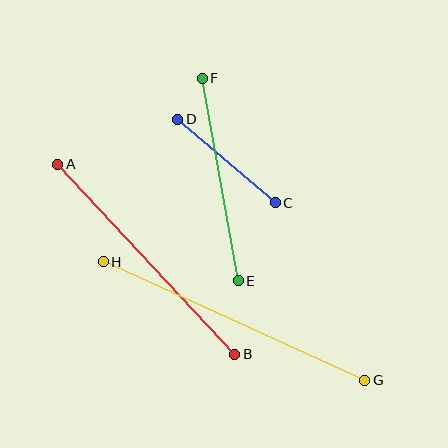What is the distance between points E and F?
The distance is approximately 206 pixels.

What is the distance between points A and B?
The distance is approximately 260 pixels.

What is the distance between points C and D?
The distance is approximately 129 pixels.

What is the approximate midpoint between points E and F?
The midpoint is at approximately (220, 179) pixels.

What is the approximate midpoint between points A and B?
The midpoint is at approximately (146, 259) pixels.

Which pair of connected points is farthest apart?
Points G and H are farthest apart.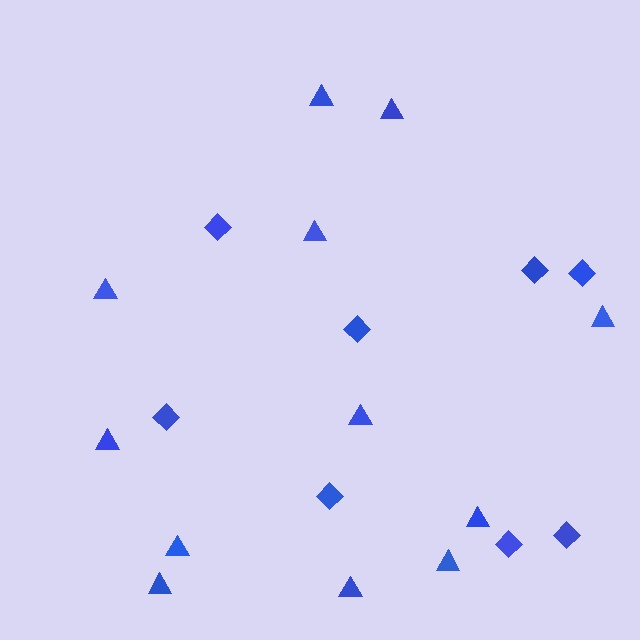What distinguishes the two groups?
There are 2 groups: one group of diamonds (8) and one group of triangles (12).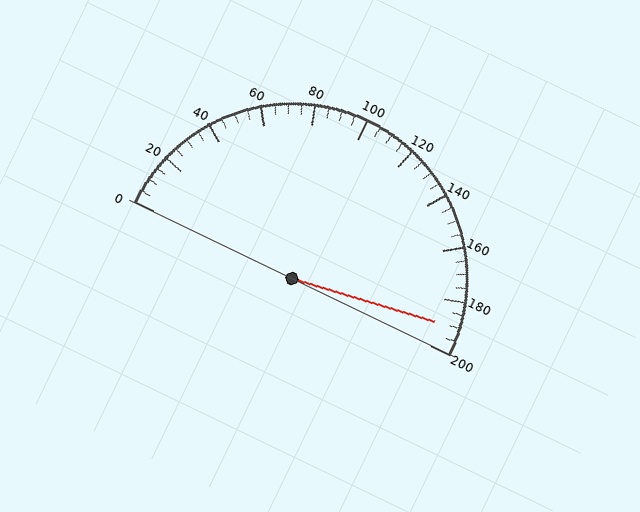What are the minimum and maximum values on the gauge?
The gauge ranges from 0 to 200.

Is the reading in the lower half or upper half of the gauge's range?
The reading is in the upper half of the range (0 to 200).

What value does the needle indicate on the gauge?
The needle indicates approximately 190.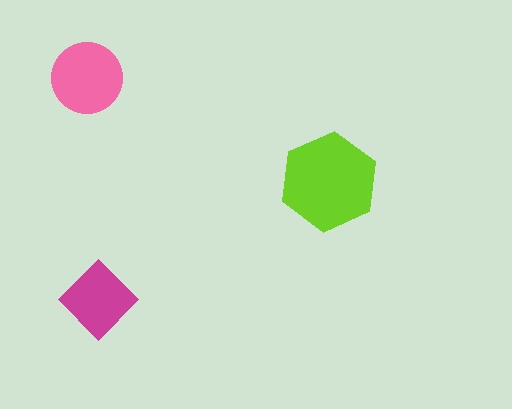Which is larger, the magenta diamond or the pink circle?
The pink circle.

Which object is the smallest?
The magenta diamond.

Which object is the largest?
The lime hexagon.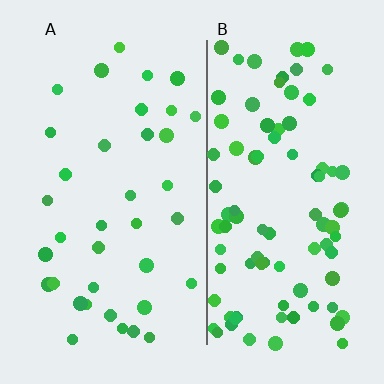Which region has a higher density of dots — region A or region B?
B (the right).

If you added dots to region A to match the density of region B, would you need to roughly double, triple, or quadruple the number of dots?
Approximately double.